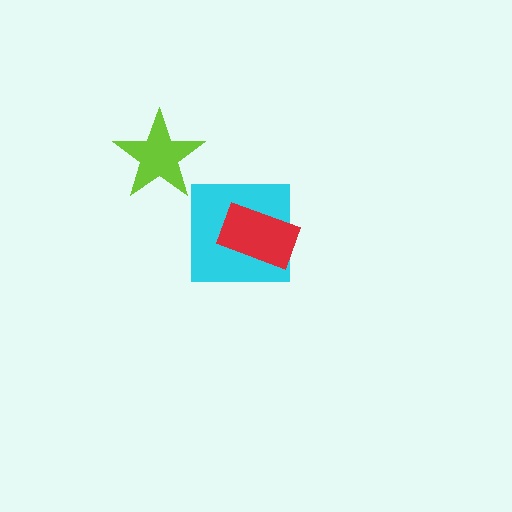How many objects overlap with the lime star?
0 objects overlap with the lime star.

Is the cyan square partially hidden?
Yes, it is partially covered by another shape.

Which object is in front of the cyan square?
The red rectangle is in front of the cyan square.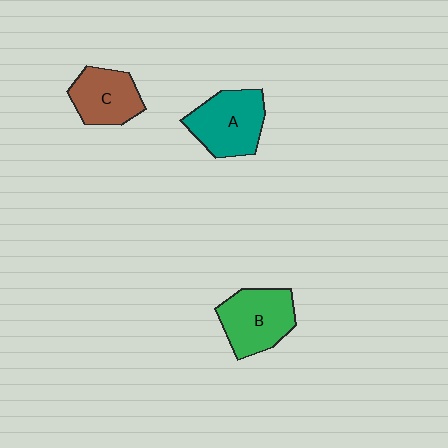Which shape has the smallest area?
Shape C (brown).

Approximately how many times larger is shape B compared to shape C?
Approximately 1.2 times.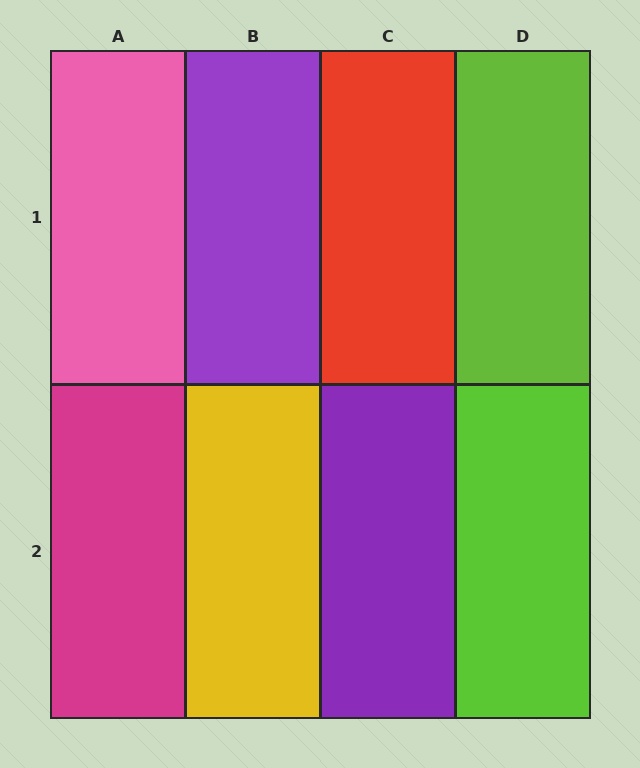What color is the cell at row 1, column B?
Purple.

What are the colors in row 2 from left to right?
Magenta, yellow, purple, lime.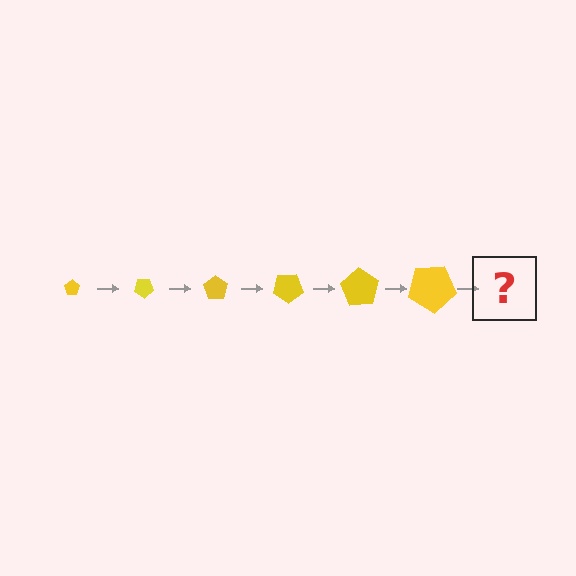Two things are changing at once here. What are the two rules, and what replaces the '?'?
The two rules are that the pentagon grows larger each step and it rotates 35 degrees each step. The '?' should be a pentagon, larger than the previous one and rotated 210 degrees from the start.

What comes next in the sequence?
The next element should be a pentagon, larger than the previous one and rotated 210 degrees from the start.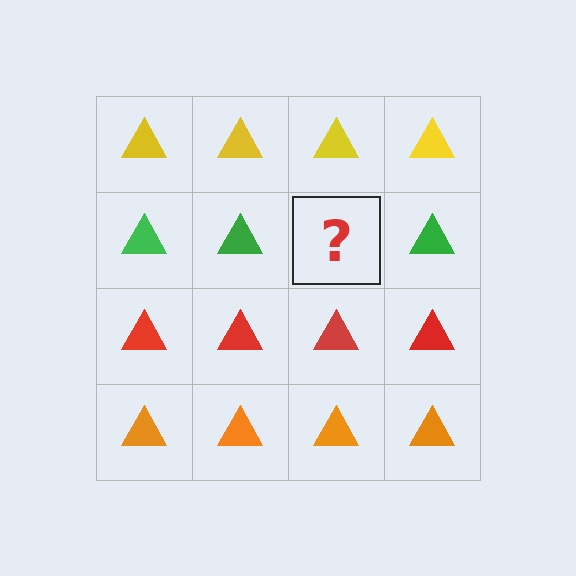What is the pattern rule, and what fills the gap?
The rule is that each row has a consistent color. The gap should be filled with a green triangle.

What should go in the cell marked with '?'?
The missing cell should contain a green triangle.